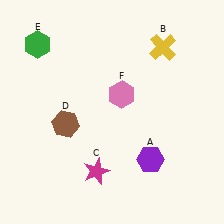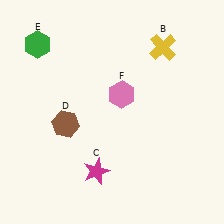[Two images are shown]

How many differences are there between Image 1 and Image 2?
There is 1 difference between the two images.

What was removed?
The purple hexagon (A) was removed in Image 2.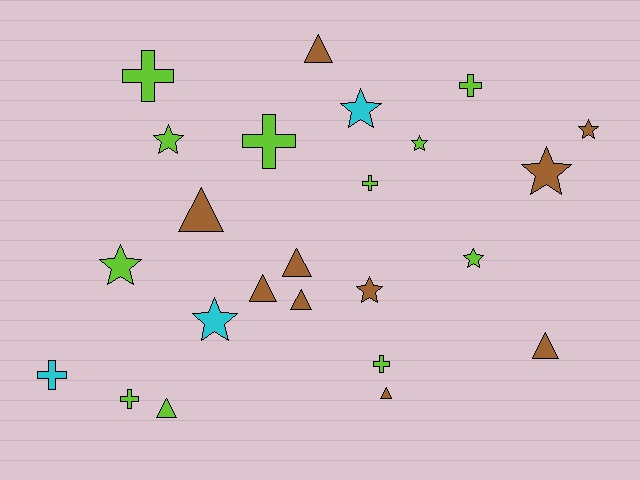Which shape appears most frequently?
Star, with 9 objects.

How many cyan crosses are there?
There is 1 cyan cross.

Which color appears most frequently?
Lime, with 11 objects.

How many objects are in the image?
There are 24 objects.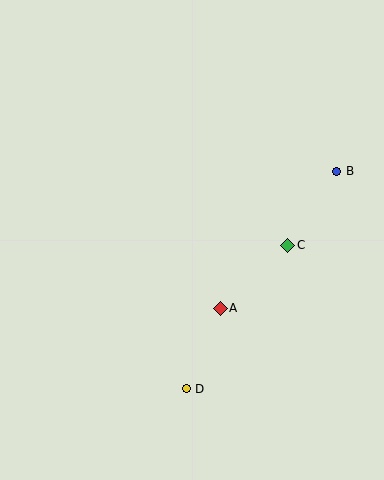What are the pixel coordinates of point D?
Point D is at (186, 389).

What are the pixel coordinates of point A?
Point A is at (220, 308).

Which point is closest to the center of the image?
Point A at (220, 308) is closest to the center.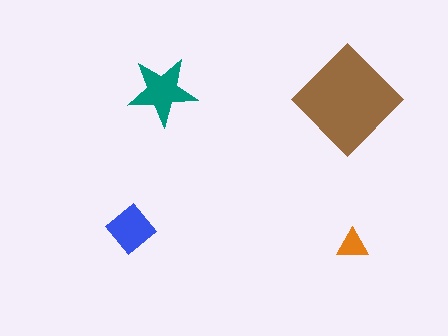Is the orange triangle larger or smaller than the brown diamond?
Smaller.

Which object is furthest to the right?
The orange triangle is rightmost.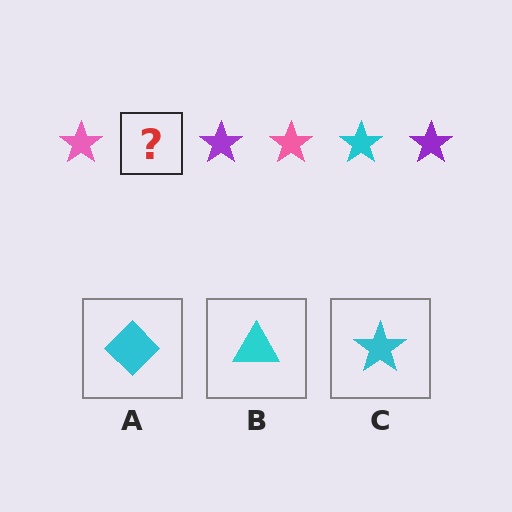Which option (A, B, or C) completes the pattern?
C.